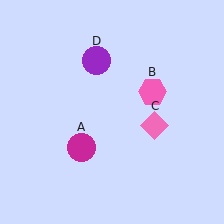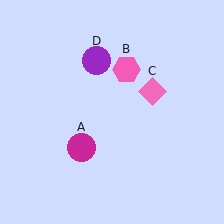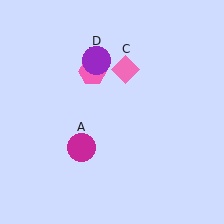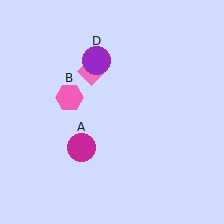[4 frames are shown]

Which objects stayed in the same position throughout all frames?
Magenta circle (object A) and purple circle (object D) remained stationary.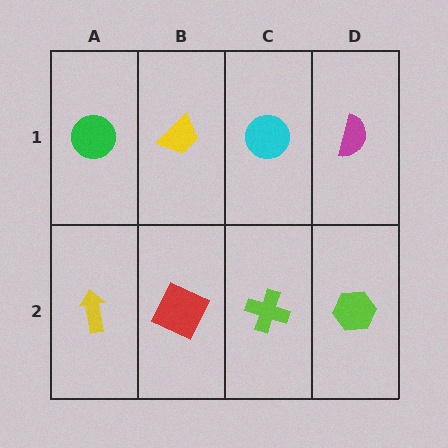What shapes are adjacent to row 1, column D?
A lime hexagon (row 2, column D), a cyan circle (row 1, column C).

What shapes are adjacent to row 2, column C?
A cyan circle (row 1, column C), a red square (row 2, column B), a lime hexagon (row 2, column D).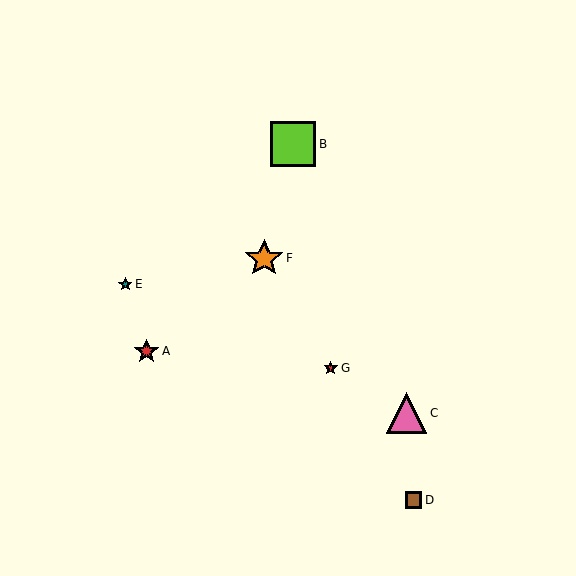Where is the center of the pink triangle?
The center of the pink triangle is at (407, 413).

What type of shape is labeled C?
Shape C is a pink triangle.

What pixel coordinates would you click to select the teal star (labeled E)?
Click at (125, 284) to select the teal star E.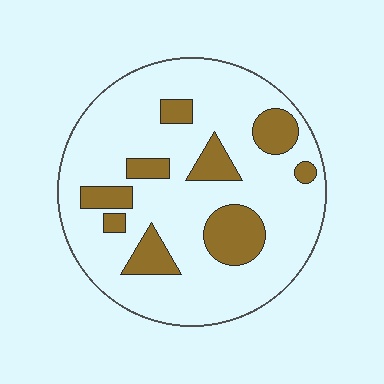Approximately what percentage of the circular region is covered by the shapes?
Approximately 20%.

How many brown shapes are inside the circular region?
9.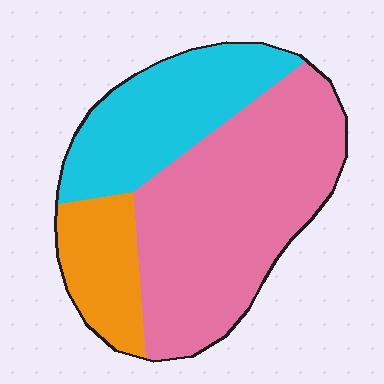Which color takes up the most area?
Pink, at roughly 55%.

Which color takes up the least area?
Orange, at roughly 15%.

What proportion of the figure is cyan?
Cyan takes up between a sixth and a third of the figure.